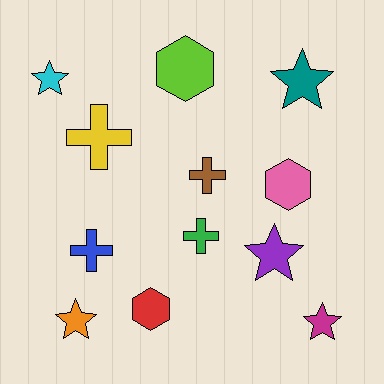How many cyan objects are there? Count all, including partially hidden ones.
There is 1 cyan object.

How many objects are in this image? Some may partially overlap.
There are 12 objects.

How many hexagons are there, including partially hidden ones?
There are 3 hexagons.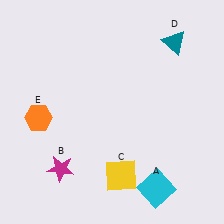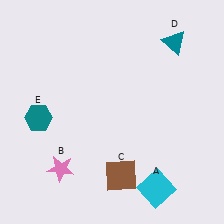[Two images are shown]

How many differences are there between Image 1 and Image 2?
There are 3 differences between the two images.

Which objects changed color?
B changed from magenta to pink. C changed from yellow to brown. E changed from orange to teal.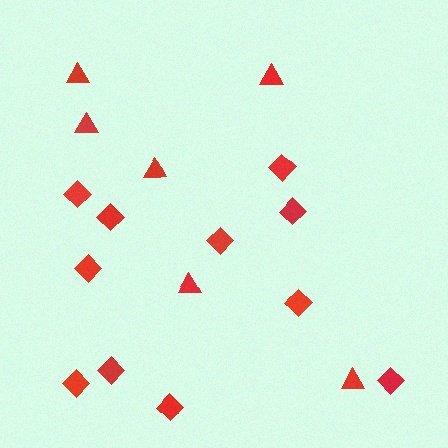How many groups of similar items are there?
There are 2 groups: one group of triangles (6) and one group of diamonds (11).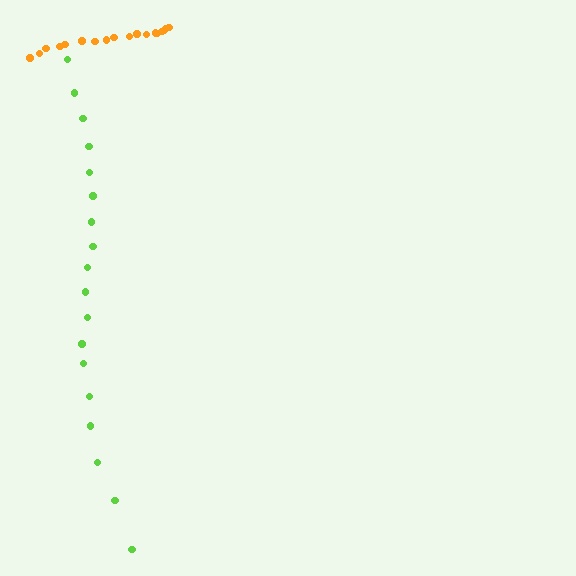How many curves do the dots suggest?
There are 2 distinct paths.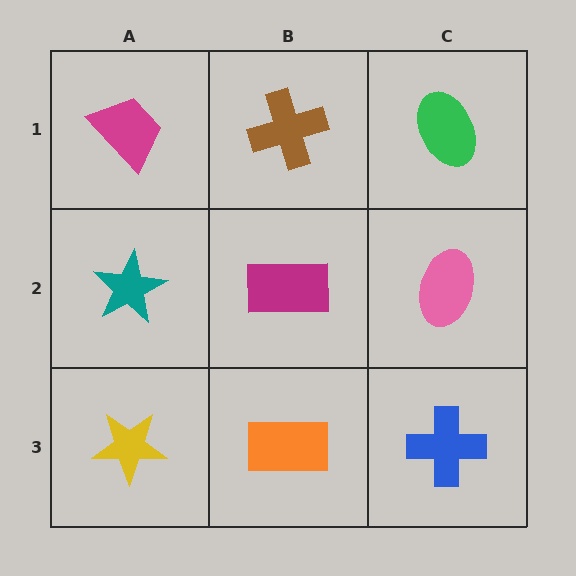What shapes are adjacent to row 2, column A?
A magenta trapezoid (row 1, column A), a yellow star (row 3, column A), a magenta rectangle (row 2, column B).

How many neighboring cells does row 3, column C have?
2.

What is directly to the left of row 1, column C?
A brown cross.